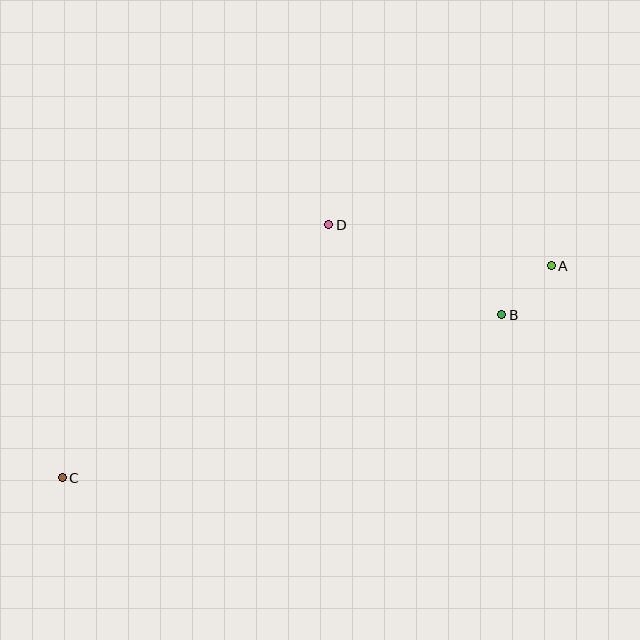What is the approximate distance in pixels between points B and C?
The distance between B and C is approximately 469 pixels.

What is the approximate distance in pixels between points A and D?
The distance between A and D is approximately 226 pixels.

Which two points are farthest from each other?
Points A and C are farthest from each other.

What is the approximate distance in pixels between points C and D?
The distance between C and D is approximately 368 pixels.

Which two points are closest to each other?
Points A and B are closest to each other.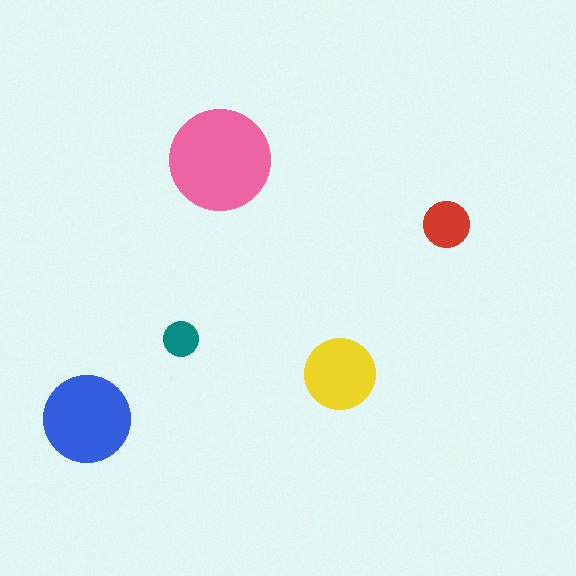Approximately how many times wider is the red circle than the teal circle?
About 1.5 times wider.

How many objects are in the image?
There are 5 objects in the image.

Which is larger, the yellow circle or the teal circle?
The yellow one.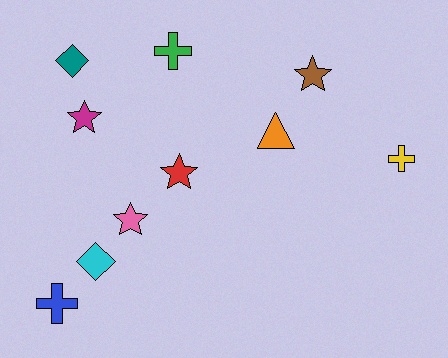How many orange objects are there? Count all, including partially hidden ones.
There is 1 orange object.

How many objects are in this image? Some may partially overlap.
There are 10 objects.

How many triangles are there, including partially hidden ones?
There is 1 triangle.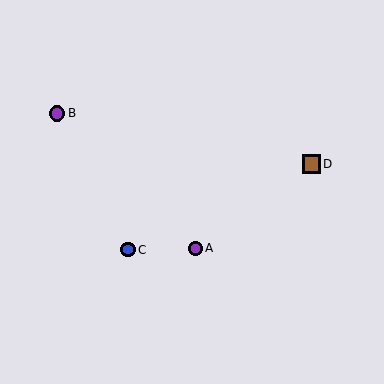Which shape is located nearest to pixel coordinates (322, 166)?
The brown square (labeled D) at (311, 164) is nearest to that location.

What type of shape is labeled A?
Shape A is a purple circle.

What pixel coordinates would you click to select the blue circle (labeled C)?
Click at (128, 250) to select the blue circle C.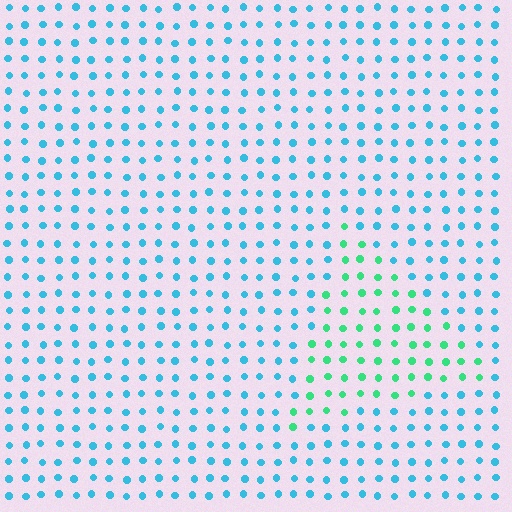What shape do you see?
I see a triangle.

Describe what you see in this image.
The image is filled with small cyan elements in a uniform arrangement. A triangle-shaped region is visible where the elements are tinted to a slightly different hue, forming a subtle color boundary.